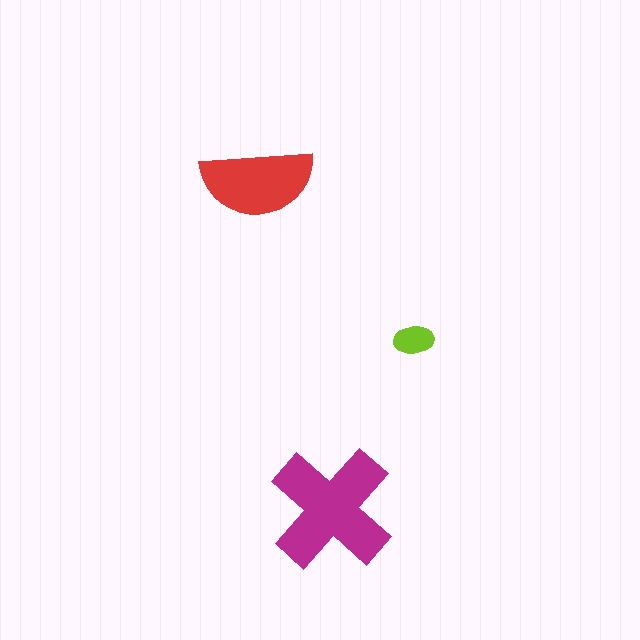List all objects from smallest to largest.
The lime ellipse, the red semicircle, the magenta cross.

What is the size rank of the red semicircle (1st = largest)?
2nd.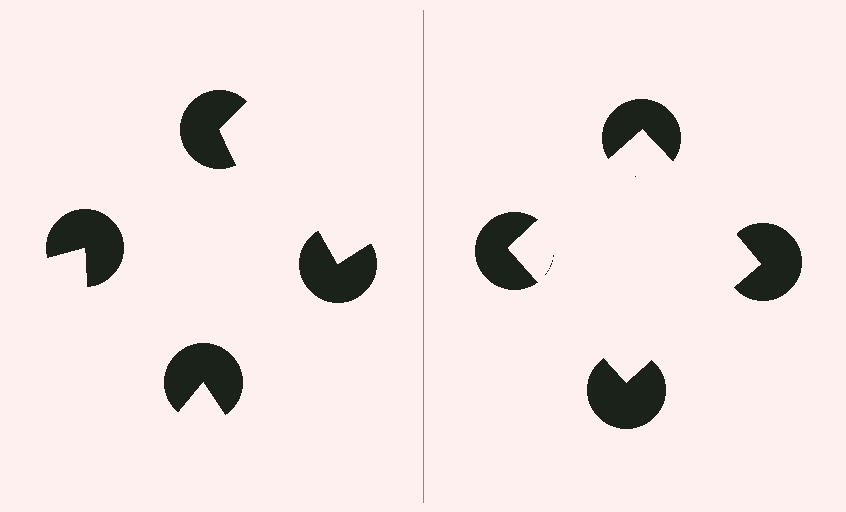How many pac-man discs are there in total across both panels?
8 — 4 on each side.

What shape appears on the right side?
An illusory square.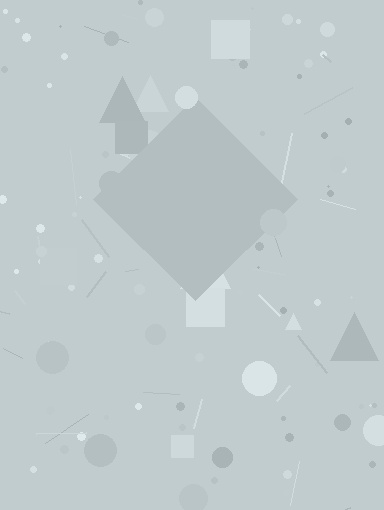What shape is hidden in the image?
A diamond is hidden in the image.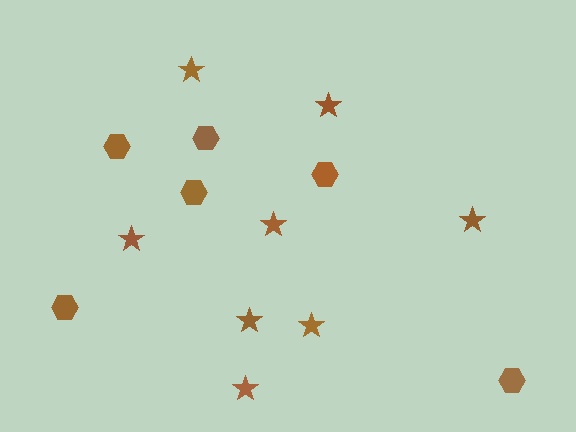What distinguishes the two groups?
There are 2 groups: one group of stars (8) and one group of hexagons (6).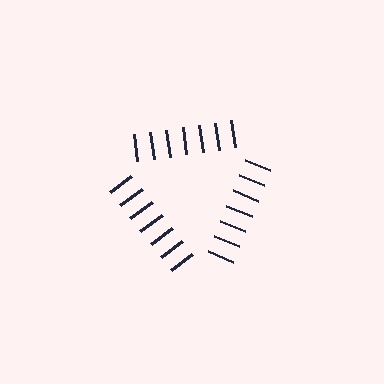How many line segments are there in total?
21 — 7 along each of the 3 edges.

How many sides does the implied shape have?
3 sides — the line-ends trace a triangle.